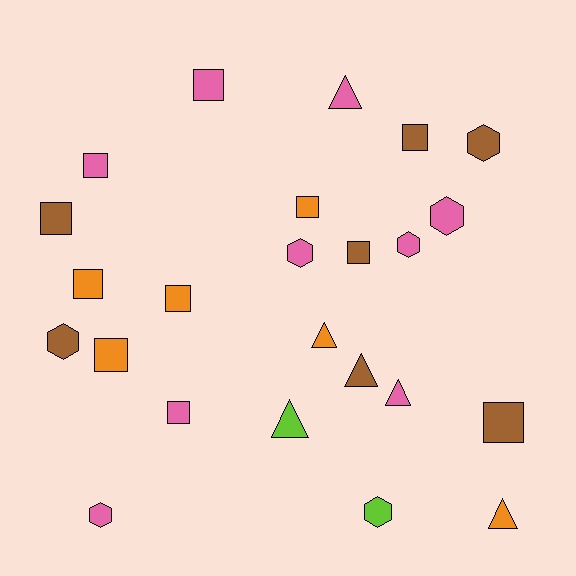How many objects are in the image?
There are 24 objects.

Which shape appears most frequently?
Square, with 11 objects.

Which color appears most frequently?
Pink, with 9 objects.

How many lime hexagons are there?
There is 1 lime hexagon.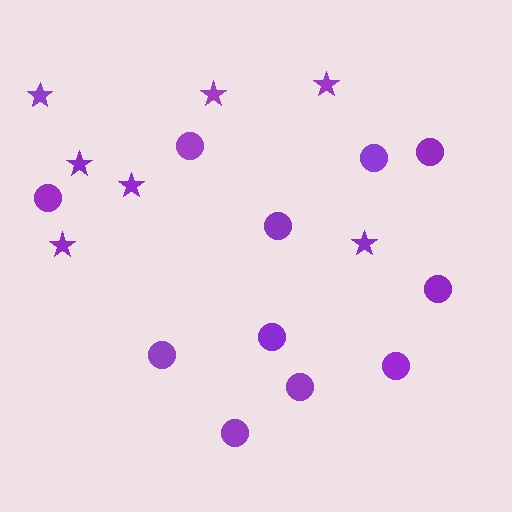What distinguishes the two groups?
There are 2 groups: one group of stars (7) and one group of circles (11).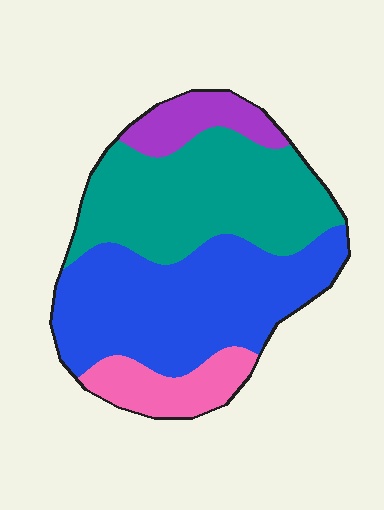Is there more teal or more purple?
Teal.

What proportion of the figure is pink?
Pink covers 11% of the figure.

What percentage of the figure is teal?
Teal covers about 35% of the figure.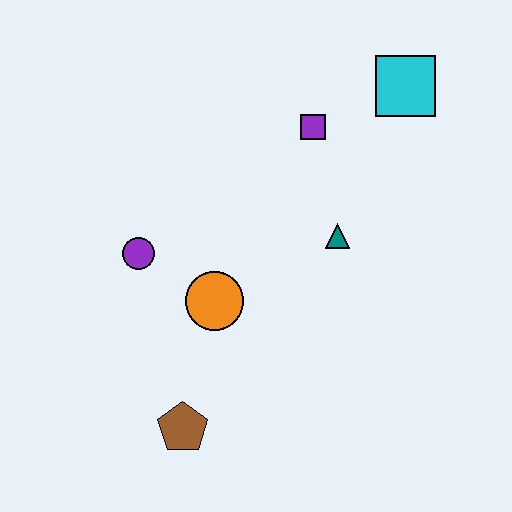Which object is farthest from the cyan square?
The brown pentagon is farthest from the cyan square.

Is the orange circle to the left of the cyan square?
Yes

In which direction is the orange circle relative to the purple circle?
The orange circle is to the right of the purple circle.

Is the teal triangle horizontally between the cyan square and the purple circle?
Yes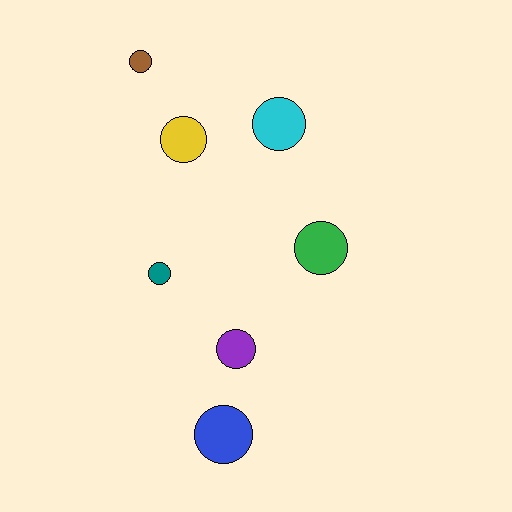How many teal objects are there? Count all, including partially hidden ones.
There is 1 teal object.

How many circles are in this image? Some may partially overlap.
There are 7 circles.